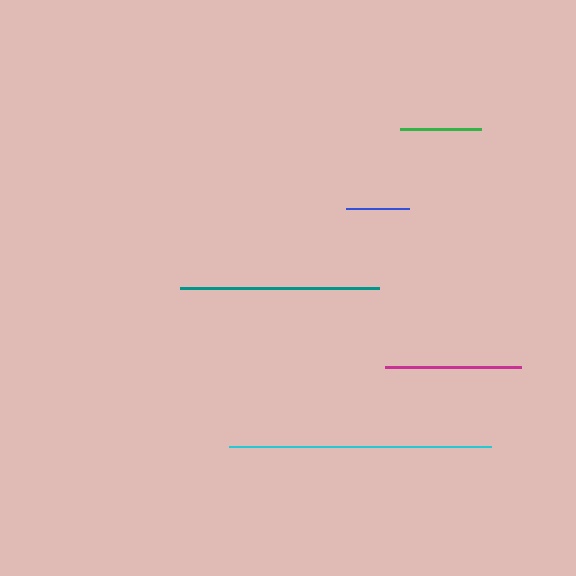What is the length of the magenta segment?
The magenta segment is approximately 137 pixels long.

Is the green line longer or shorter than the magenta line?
The magenta line is longer than the green line.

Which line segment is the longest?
The cyan line is the longest at approximately 263 pixels.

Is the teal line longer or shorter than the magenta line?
The teal line is longer than the magenta line.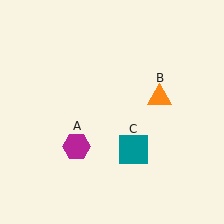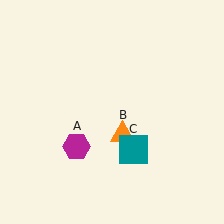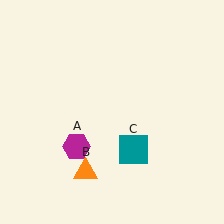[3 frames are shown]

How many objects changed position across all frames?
1 object changed position: orange triangle (object B).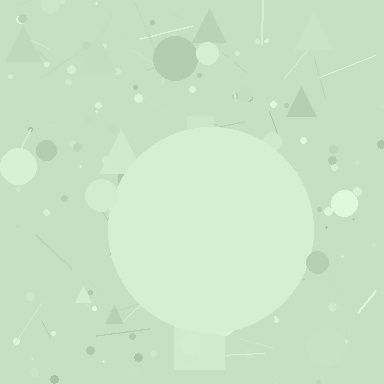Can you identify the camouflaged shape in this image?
The camouflaged shape is a circle.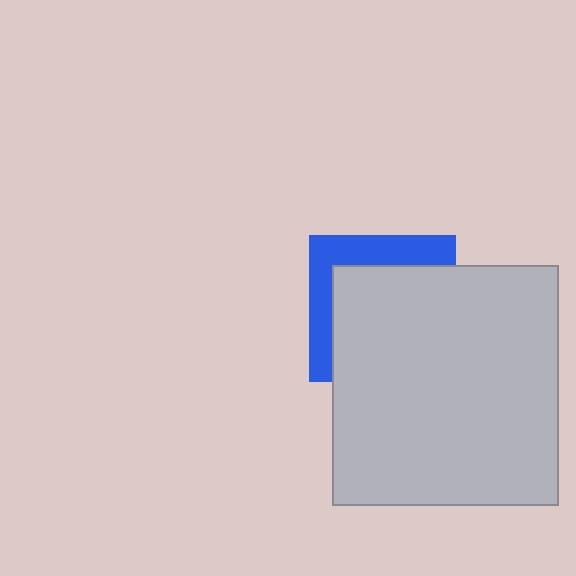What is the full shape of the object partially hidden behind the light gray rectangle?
The partially hidden object is a blue square.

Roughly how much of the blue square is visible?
A small part of it is visible (roughly 33%).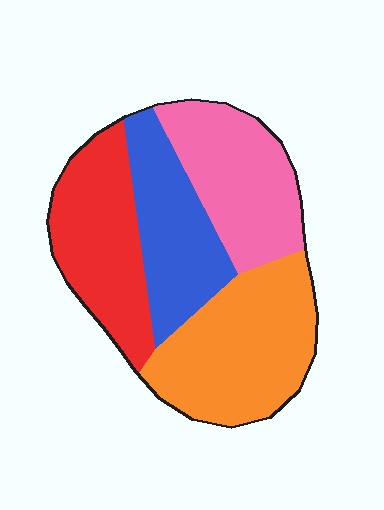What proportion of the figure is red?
Red covers about 25% of the figure.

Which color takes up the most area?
Orange, at roughly 30%.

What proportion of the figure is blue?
Blue takes up less than a quarter of the figure.